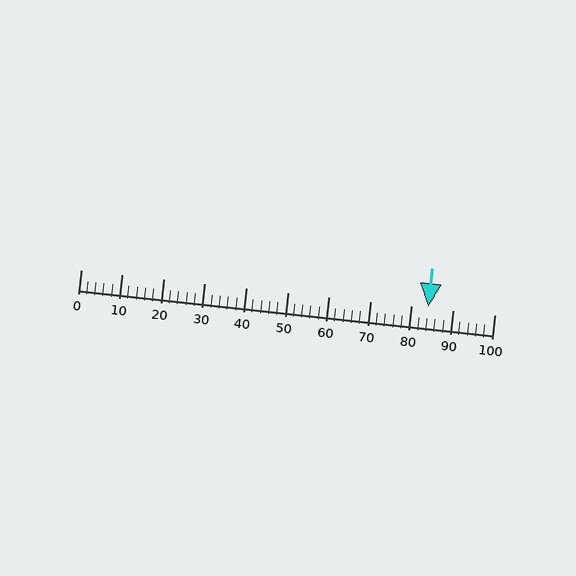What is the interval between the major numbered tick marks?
The major tick marks are spaced 10 units apart.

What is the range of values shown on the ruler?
The ruler shows values from 0 to 100.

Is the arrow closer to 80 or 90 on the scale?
The arrow is closer to 80.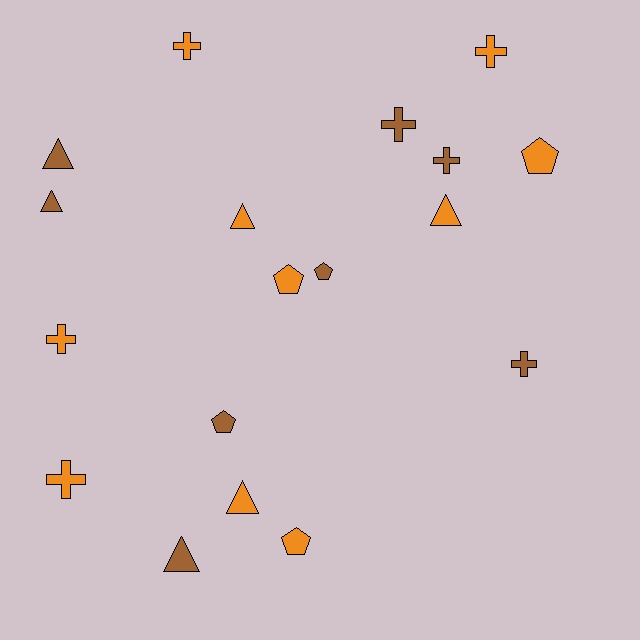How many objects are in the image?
There are 18 objects.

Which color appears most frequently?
Orange, with 10 objects.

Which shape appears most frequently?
Cross, with 7 objects.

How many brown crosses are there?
There are 3 brown crosses.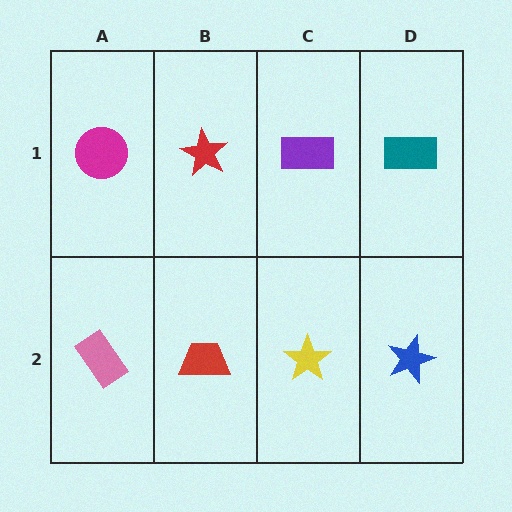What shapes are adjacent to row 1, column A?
A pink rectangle (row 2, column A), a red star (row 1, column B).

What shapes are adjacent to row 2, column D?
A teal rectangle (row 1, column D), a yellow star (row 2, column C).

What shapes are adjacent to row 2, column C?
A purple rectangle (row 1, column C), a red trapezoid (row 2, column B), a blue star (row 2, column D).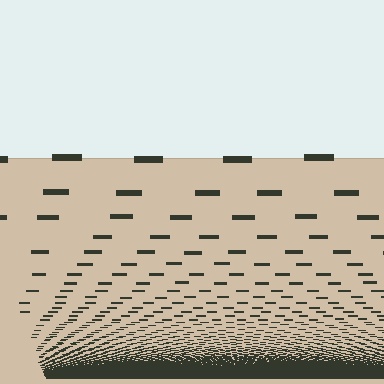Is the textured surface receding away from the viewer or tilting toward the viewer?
The surface appears to tilt toward the viewer. Texture elements get larger and sparser toward the top.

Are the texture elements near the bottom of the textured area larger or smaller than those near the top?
Smaller. The gradient is inverted — elements near the bottom are smaller and denser.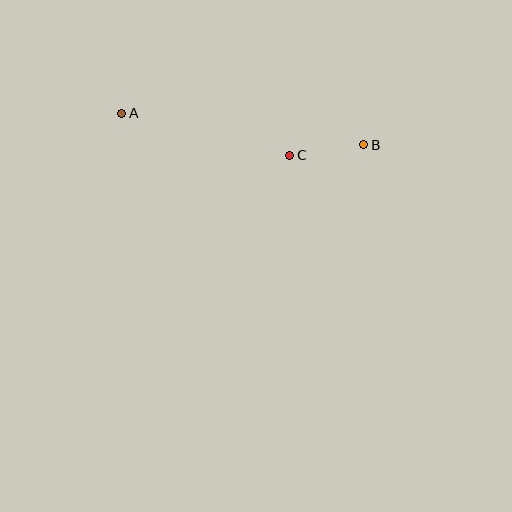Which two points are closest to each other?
Points B and C are closest to each other.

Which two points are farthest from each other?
Points A and B are farthest from each other.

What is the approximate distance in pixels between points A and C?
The distance between A and C is approximately 173 pixels.